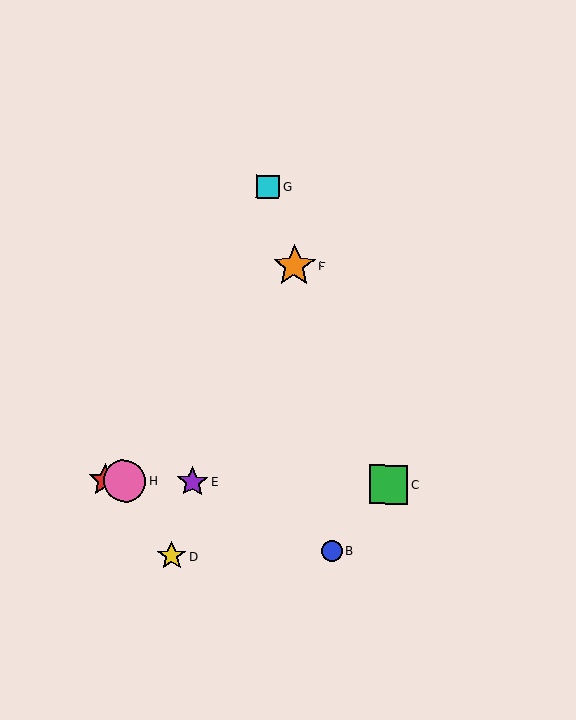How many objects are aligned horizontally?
4 objects (A, C, E, H) are aligned horizontally.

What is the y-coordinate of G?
Object G is at y≈187.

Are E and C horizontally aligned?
Yes, both are at y≈482.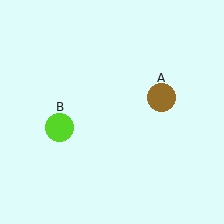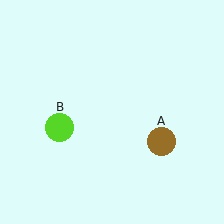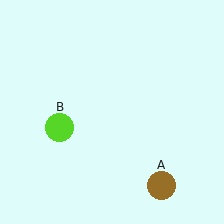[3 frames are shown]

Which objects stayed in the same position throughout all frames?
Lime circle (object B) remained stationary.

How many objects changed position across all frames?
1 object changed position: brown circle (object A).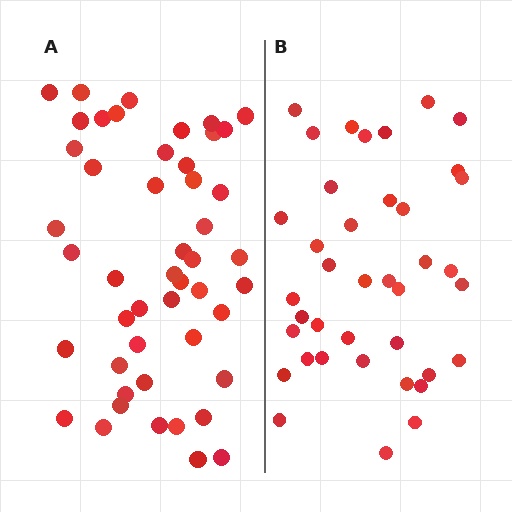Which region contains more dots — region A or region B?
Region A (the left region) has more dots.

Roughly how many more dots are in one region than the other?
Region A has roughly 8 or so more dots than region B.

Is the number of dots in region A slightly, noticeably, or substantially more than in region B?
Region A has only slightly more — the two regions are fairly close. The ratio is roughly 1.2 to 1.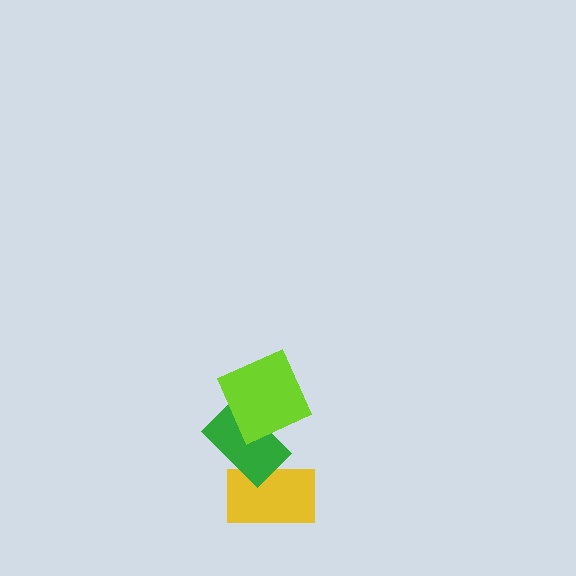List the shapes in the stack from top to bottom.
From top to bottom: the lime square, the green rectangle, the yellow rectangle.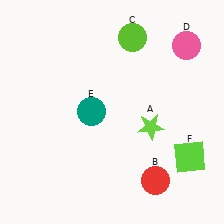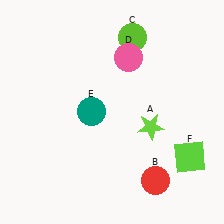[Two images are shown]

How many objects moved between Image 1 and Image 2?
1 object moved between the two images.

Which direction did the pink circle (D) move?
The pink circle (D) moved left.